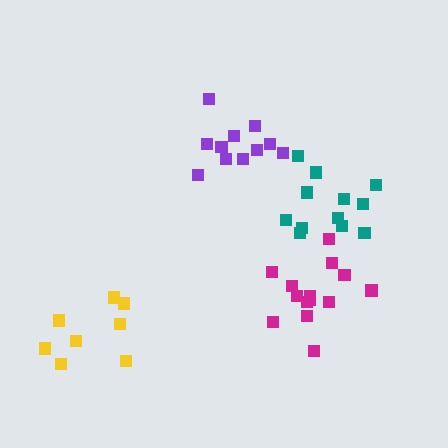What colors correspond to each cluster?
The clusters are colored: magenta, yellow, purple, teal.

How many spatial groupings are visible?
There are 4 spatial groupings.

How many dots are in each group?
Group 1: 14 dots, Group 2: 8 dots, Group 3: 11 dots, Group 4: 12 dots (45 total).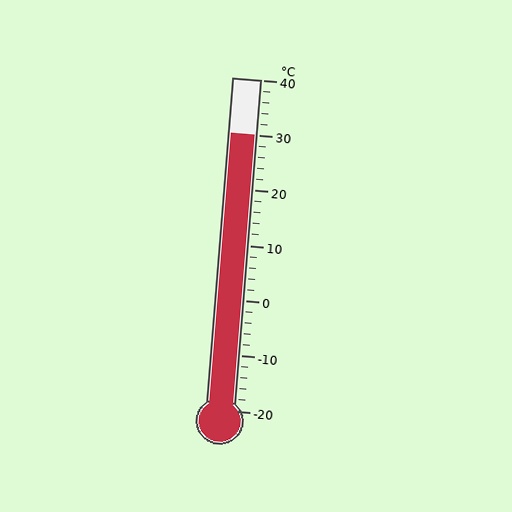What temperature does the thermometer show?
The thermometer shows approximately 30°C.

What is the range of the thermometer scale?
The thermometer scale ranges from -20°C to 40°C.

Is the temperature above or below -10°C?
The temperature is above -10°C.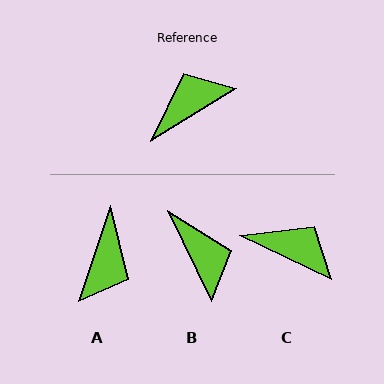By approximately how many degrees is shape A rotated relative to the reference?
Approximately 141 degrees clockwise.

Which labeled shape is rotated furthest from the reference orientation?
A, about 141 degrees away.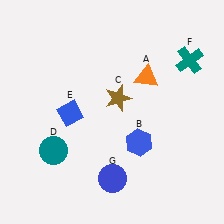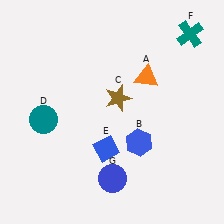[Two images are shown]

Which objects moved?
The objects that moved are: the teal circle (D), the blue diamond (E), the teal cross (F).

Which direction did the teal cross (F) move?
The teal cross (F) moved up.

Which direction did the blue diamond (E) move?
The blue diamond (E) moved right.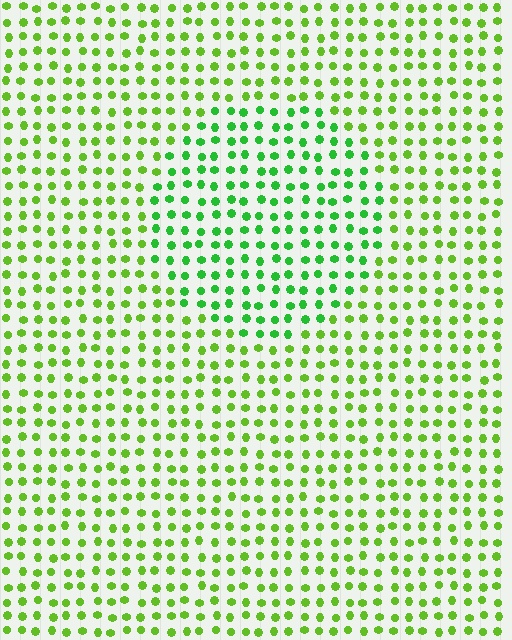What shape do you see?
I see a circle.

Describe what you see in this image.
The image is filled with small lime elements in a uniform arrangement. A circle-shaped region is visible where the elements are tinted to a slightly different hue, forming a subtle color boundary.